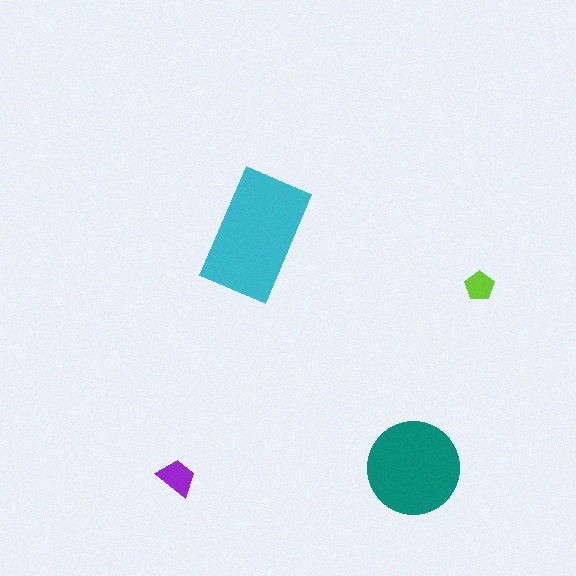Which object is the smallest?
The lime pentagon.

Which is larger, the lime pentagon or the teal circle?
The teal circle.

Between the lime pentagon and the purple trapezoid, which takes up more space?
The purple trapezoid.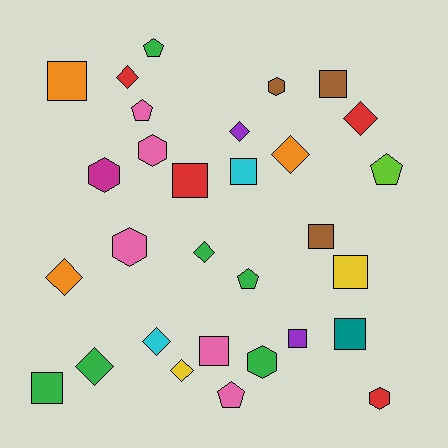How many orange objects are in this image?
There are 3 orange objects.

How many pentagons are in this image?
There are 5 pentagons.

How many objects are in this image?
There are 30 objects.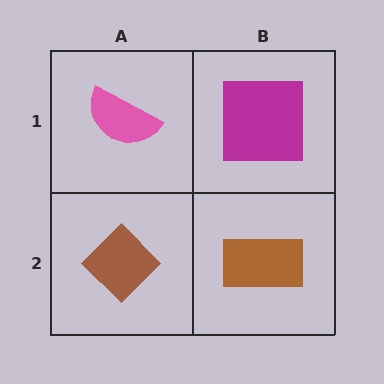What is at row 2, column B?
A brown rectangle.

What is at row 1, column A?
A pink semicircle.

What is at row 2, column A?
A brown diamond.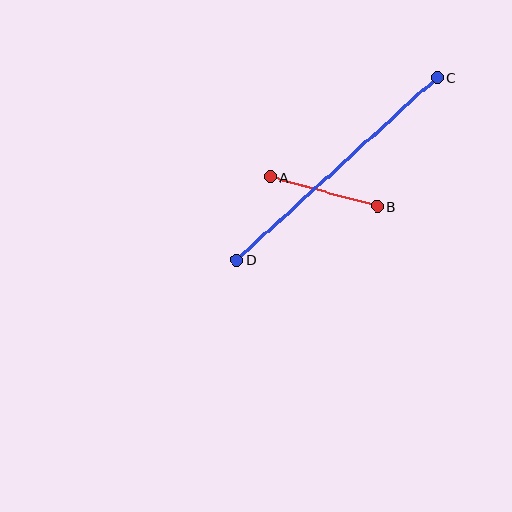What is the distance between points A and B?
The distance is approximately 111 pixels.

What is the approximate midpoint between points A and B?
The midpoint is at approximately (324, 192) pixels.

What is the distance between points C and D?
The distance is approximately 271 pixels.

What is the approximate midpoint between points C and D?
The midpoint is at approximately (337, 169) pixels.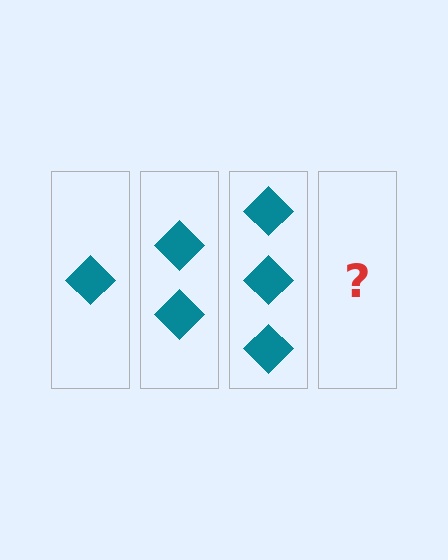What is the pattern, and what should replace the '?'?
The pattern is that each step adds one more diamond. The '?' should be 4 diamonds.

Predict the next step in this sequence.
The next step is 4 diamonds.